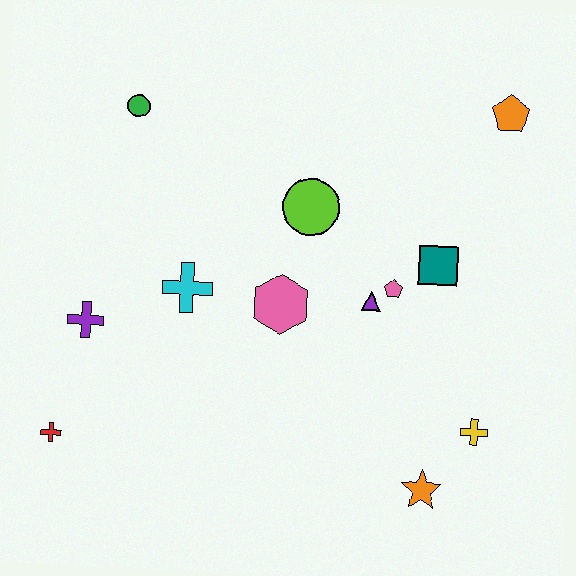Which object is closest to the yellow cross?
The orange star is closest to the yellow cross.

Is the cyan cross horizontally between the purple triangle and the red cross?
Yes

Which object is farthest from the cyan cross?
The orange pentagon is farthest from the cyan cross.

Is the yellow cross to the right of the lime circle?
Yes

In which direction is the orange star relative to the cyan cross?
The orange star is to the right of the cyan cross.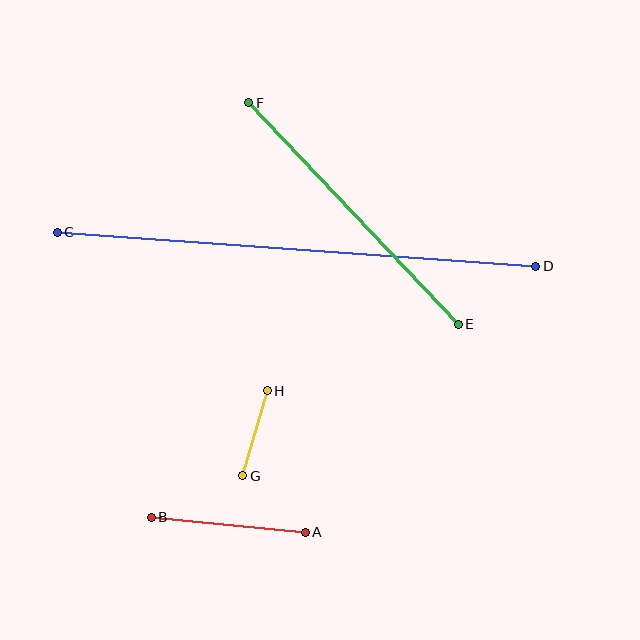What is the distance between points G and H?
The distance is approximately 88 pixels.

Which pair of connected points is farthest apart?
Points C and D are farthest apart.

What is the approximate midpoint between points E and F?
The midpoint is at approximately (353, 214) pixels.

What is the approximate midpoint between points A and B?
The midpoint is at approximately (228, 525) pixels.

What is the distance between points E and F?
The distance is approximately 305 pixels.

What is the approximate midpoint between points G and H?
The midpoint is at approximately (255, 433) pixels.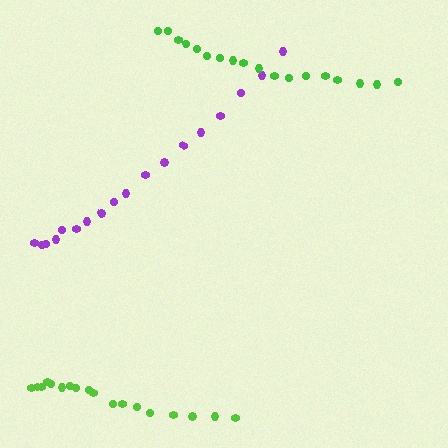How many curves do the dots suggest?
There are 3 distinct paths.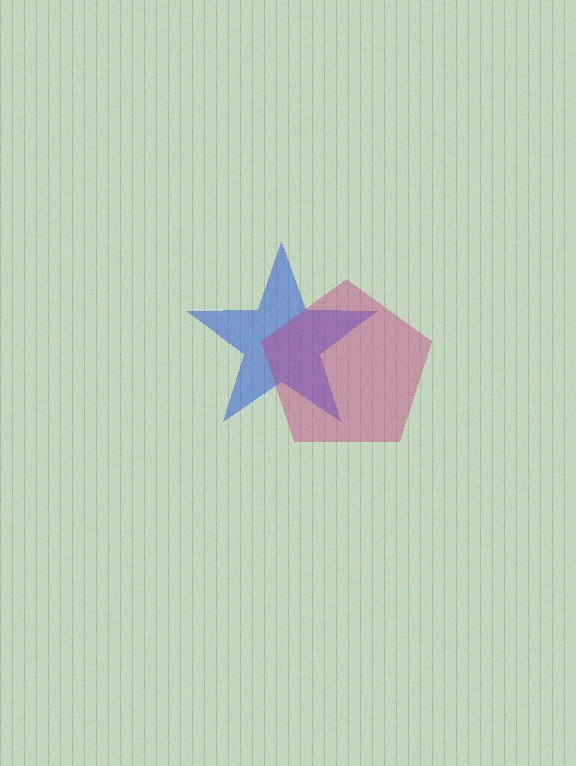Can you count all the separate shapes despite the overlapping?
Yes, there are 2 separate shapes.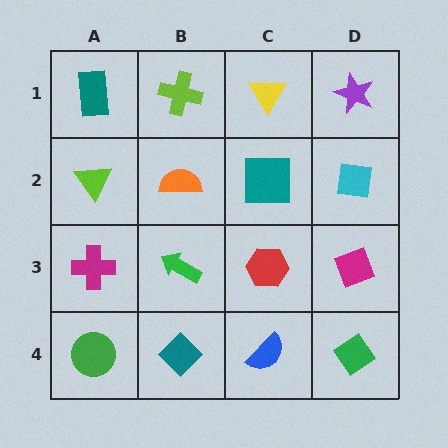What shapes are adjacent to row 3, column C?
A teal square (row 2, column C), a blue semicircle (row 4, column C), a green arrow (row 3, column B), a magenta diamond (row 3, column D).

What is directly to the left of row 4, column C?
A teal diamond.